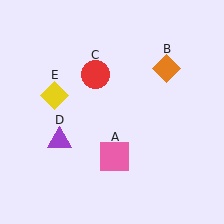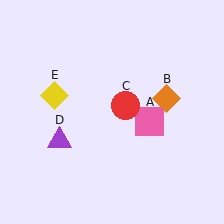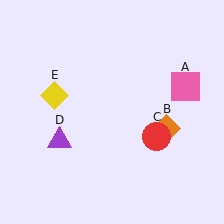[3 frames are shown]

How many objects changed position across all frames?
3 objects changed position: pink square (object A), orange diamond (object B), red circle (object C).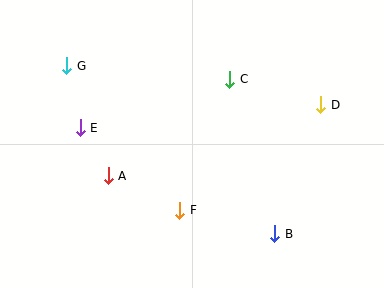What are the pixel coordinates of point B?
Point B is at (275, 234).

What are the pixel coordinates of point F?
Point F is at (180, 210).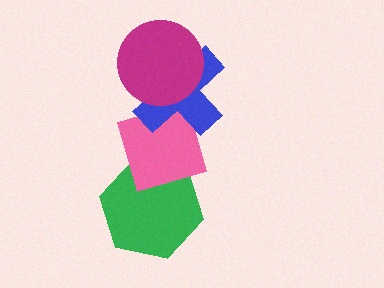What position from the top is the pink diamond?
The pink diamond is 3rd from the top.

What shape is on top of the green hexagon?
The pink diamond is on top of the green hexagon.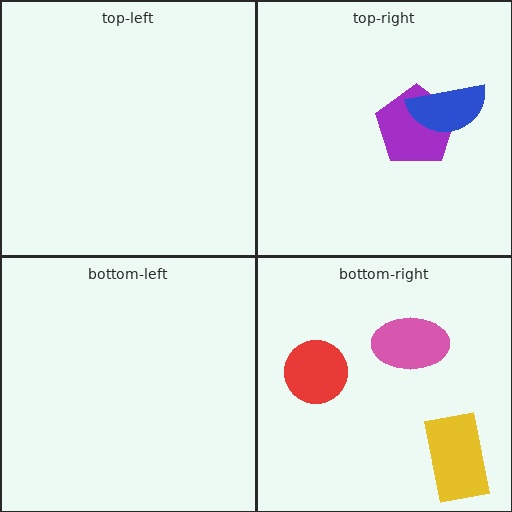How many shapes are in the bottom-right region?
3.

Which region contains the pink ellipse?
The bottom-right region.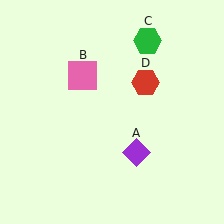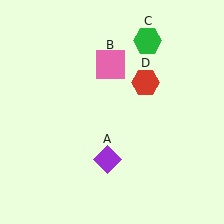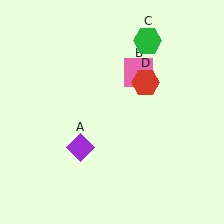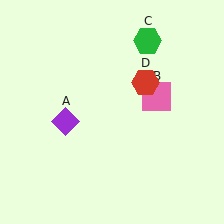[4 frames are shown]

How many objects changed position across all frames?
2 objects changed position: purple diamond (object A), pink square (object B).